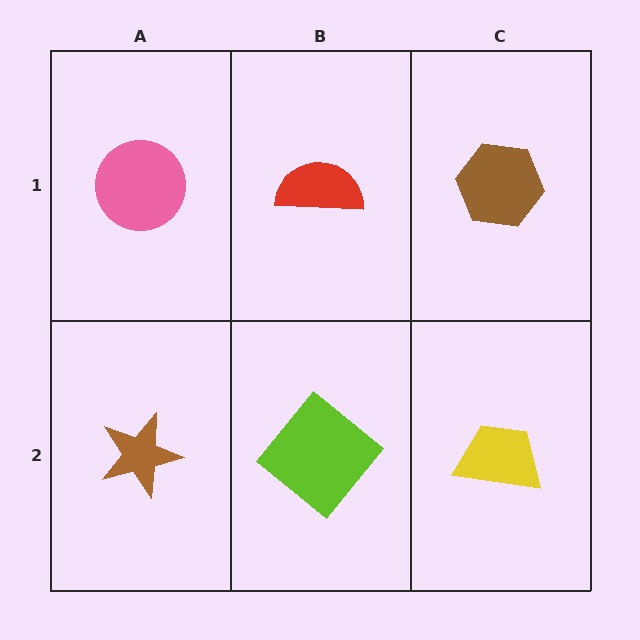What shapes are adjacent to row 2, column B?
A red semicircle (row 1, column B), a brown star (row 2, column A), a yellow trapezoid (row 2, column C).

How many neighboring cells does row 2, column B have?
3.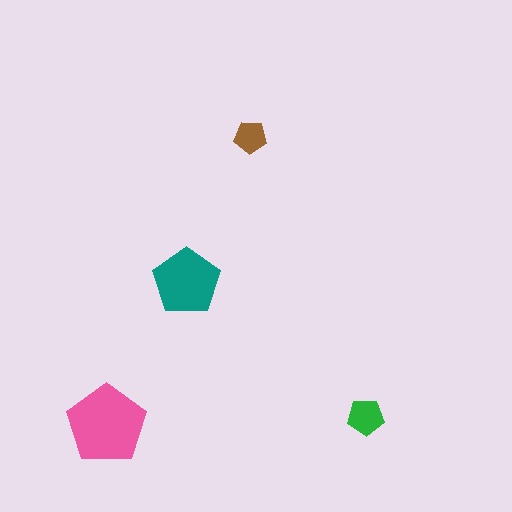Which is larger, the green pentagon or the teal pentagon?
The teal one.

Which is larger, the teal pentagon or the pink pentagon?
The pink one.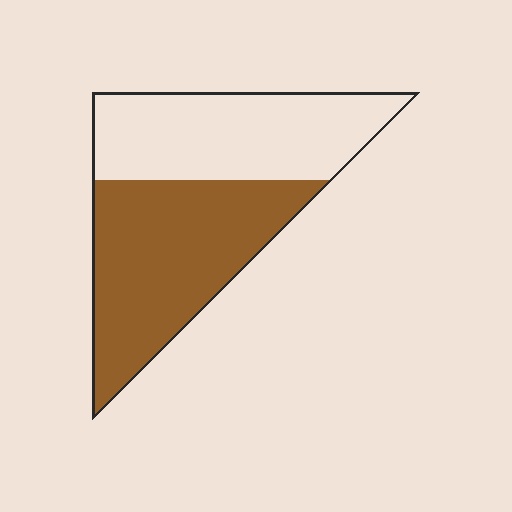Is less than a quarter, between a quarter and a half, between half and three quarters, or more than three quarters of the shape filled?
Between half and three quarters.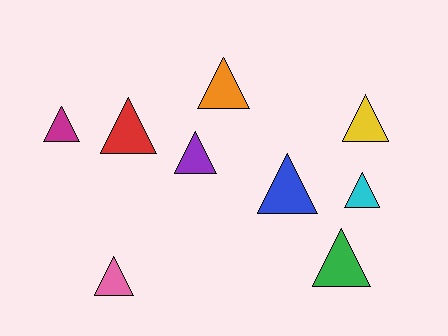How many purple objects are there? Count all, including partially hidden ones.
There is 1 purple object.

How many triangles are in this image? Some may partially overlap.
There are 9 triangles.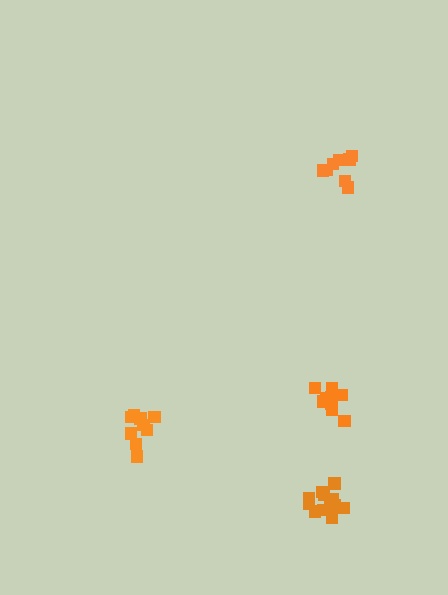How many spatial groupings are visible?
There are 4 spatial groupings.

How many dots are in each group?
Group 1: 8 dots, Group 2: 13 dots, Group 3: 9 dots, Group 4: 9 dots (39 total).